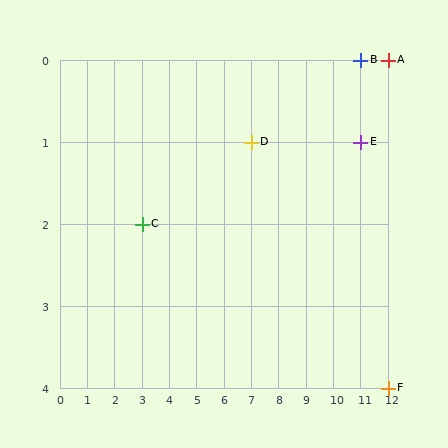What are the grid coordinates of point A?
Point A is at grid coordinates (12, 0).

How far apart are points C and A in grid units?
Points C and A are 9 columns and 2 rows apart (about 9.2 grid units diagonally).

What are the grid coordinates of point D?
Point D is at grid coordinates (7, 1).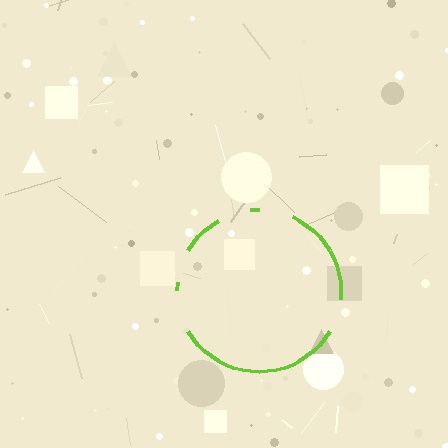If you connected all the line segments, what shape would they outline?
They would outline a circle.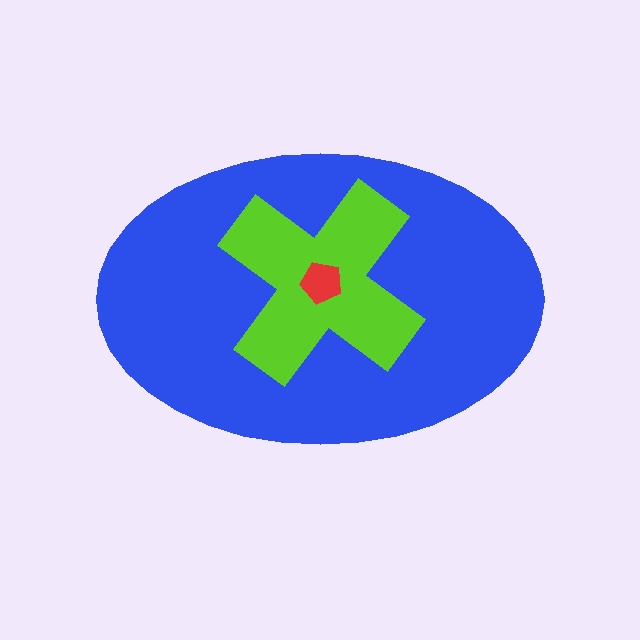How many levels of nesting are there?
3.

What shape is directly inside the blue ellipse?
The lime cross.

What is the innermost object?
The red pentagon.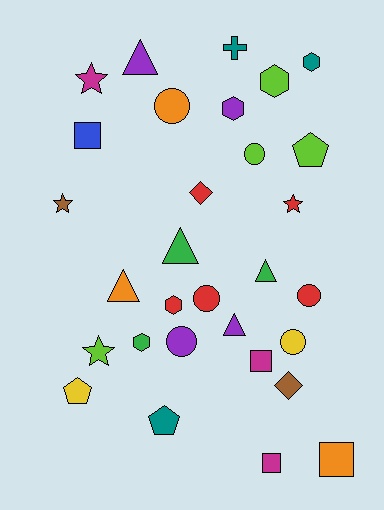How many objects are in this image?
There are 30 objects.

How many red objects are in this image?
There are 5 red objects.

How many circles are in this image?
There are 6 circles.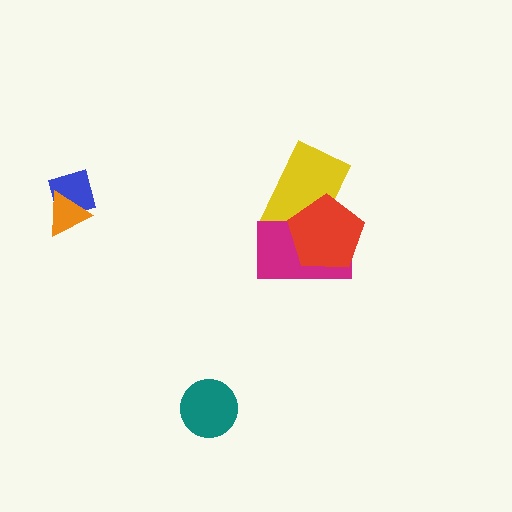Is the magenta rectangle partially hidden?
Yes, it is partially covered by another shape.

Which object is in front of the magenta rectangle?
The red pentagon is in front of the magenta rectangle.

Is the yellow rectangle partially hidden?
Yes, it is partially covered by another shape.